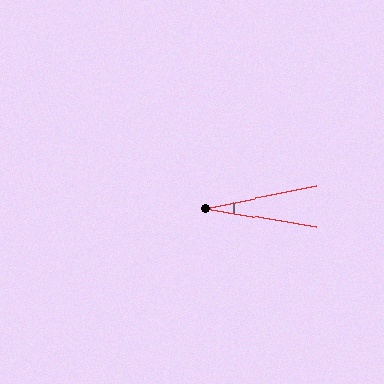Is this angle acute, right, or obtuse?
It is acute.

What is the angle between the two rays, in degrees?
Approximately 21 degrees.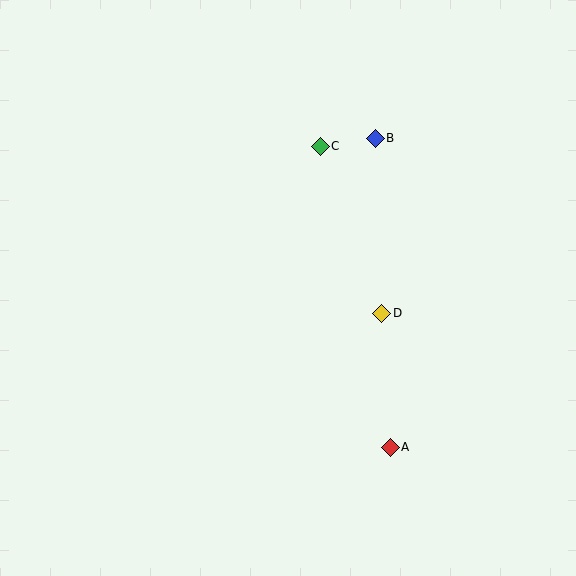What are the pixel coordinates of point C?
Point C is at (320, 146).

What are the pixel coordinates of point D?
Point D is at (382, 313).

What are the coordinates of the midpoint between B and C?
The midpoint between B and C is at (348, 142).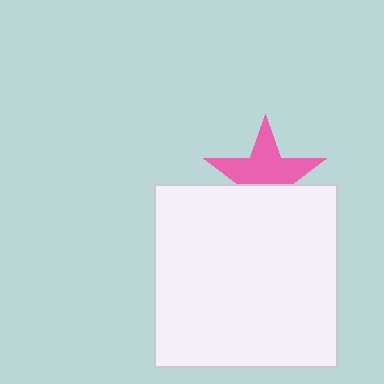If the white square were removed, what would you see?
You would see the complete pink star.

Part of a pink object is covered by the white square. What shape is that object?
It is a star.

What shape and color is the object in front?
The object in front is a white square.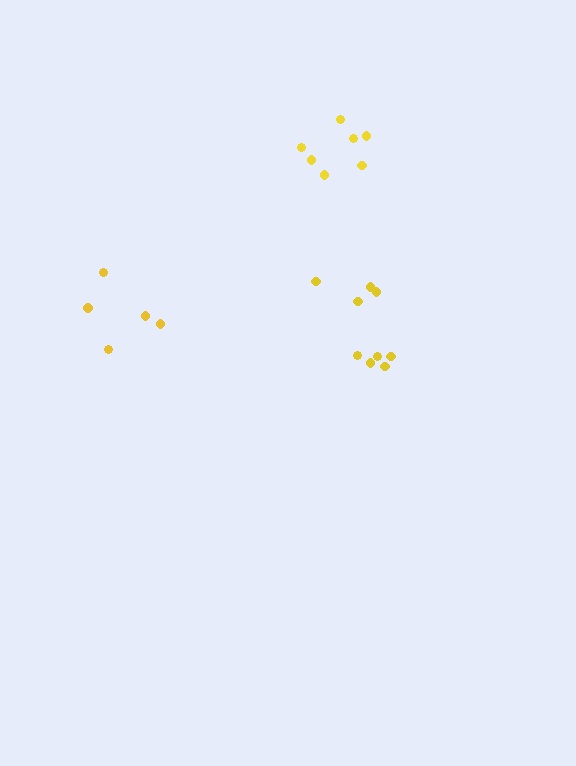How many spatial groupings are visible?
There are 3 spatial groupings.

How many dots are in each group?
Group 1: 9 dots, Group 2: 5 dots, Group 3: 7 dots (21 total).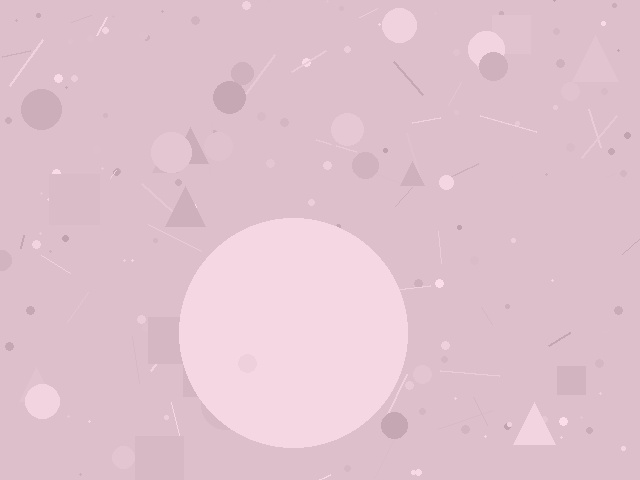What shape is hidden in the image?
A circle is hidden in the image.